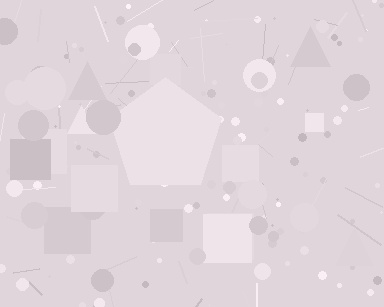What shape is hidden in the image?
A pentagon is hidden in the image.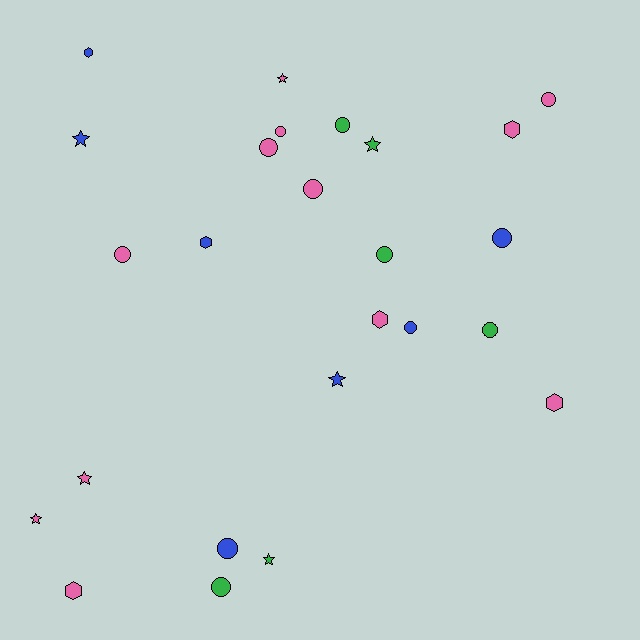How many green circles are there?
There are 4 green circles.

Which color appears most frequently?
Pink, with 12 objects.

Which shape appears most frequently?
Circle, with 12 objects.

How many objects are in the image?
There are 25 objects.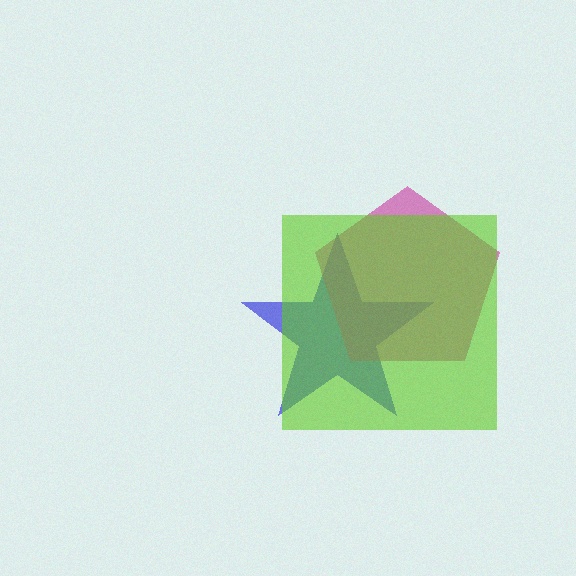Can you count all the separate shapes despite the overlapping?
Yes, there are 3 separate shapes.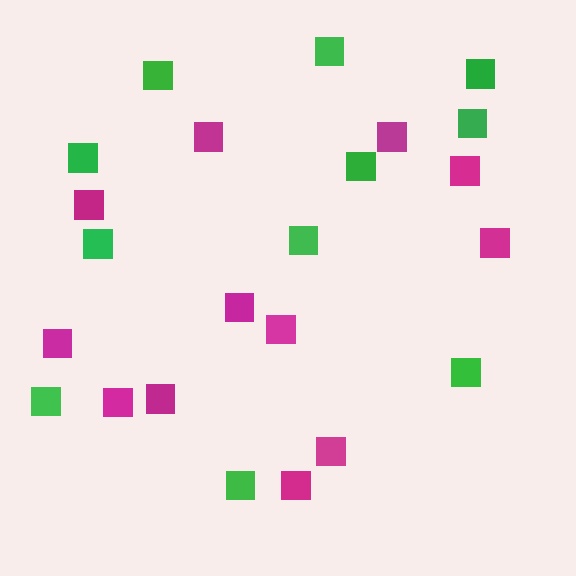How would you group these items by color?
There are 2 groups: one group of magenta squares (12) and one group of green squares (11).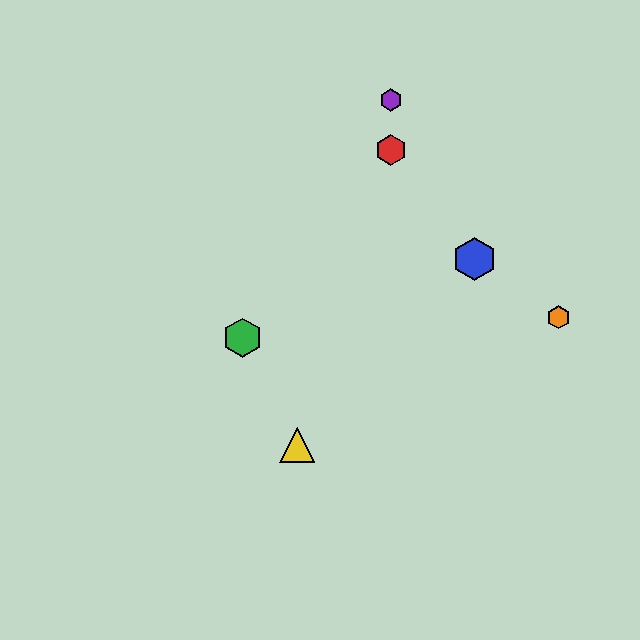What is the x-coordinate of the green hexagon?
The green hexagon is at x≈243.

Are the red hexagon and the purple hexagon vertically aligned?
Yes, both are at x≈391.